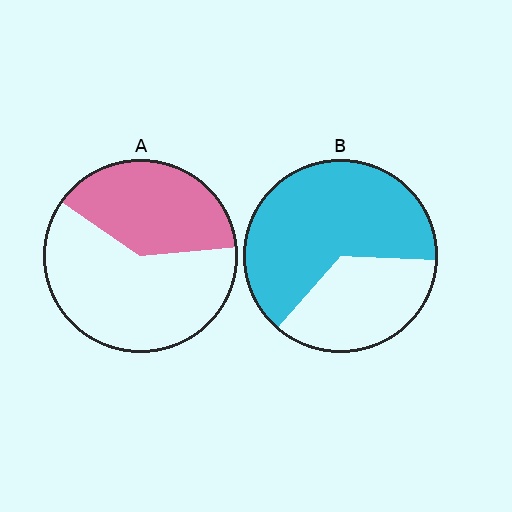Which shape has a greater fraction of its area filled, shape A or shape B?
Shape B.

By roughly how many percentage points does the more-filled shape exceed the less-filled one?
By roughly 25 percentage points (B over A).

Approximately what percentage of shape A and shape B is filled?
A is approximately 40% and B is approximately 65%.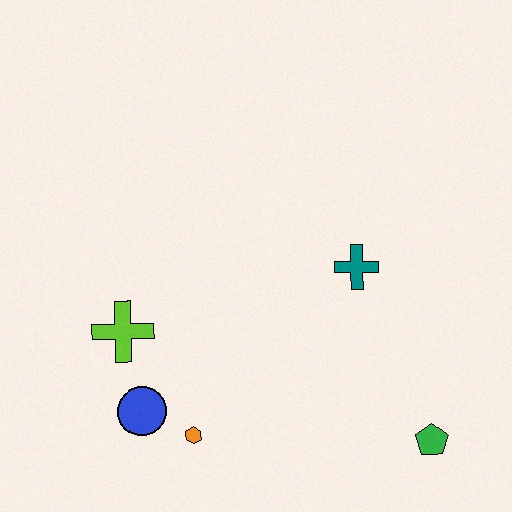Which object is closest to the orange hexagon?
The blue circle is closest to the orange hexagon.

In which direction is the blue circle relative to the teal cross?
The blue circle is to the left of the teal cross.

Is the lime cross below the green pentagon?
No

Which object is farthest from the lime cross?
The green pentagon is farthest from the lime cross.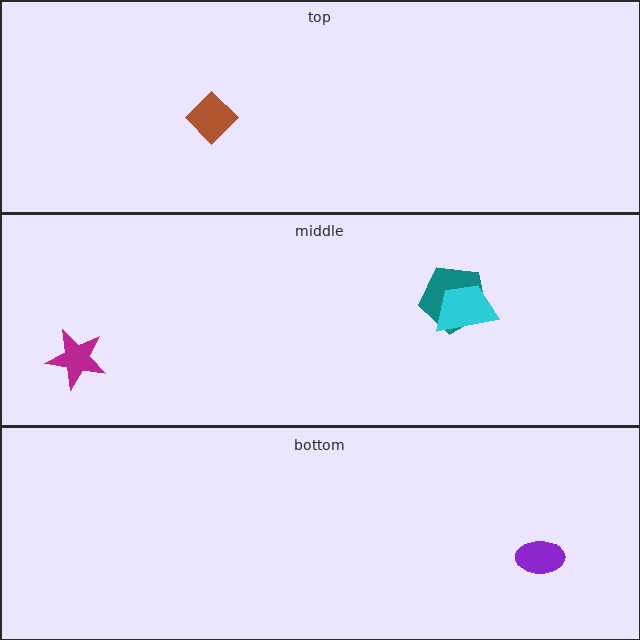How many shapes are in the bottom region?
1.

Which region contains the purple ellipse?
The bottom region.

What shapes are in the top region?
The brown diamond.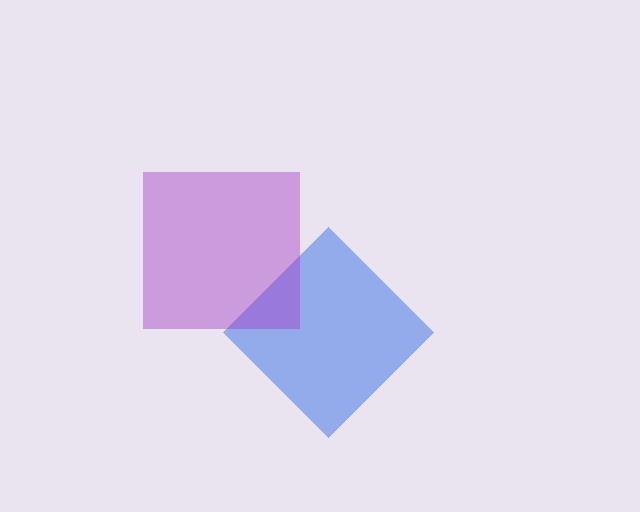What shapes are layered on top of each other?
The layered shapes are: a blue diamond, a purple square.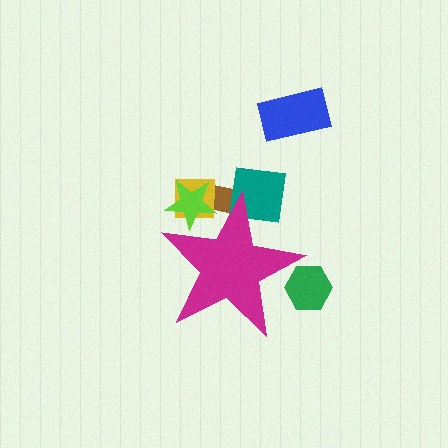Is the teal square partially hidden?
Yes, the teal square is partially hidden behind the magenta star.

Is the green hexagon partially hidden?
Yes, the green hexagon is partially hidden behind the magenta star.